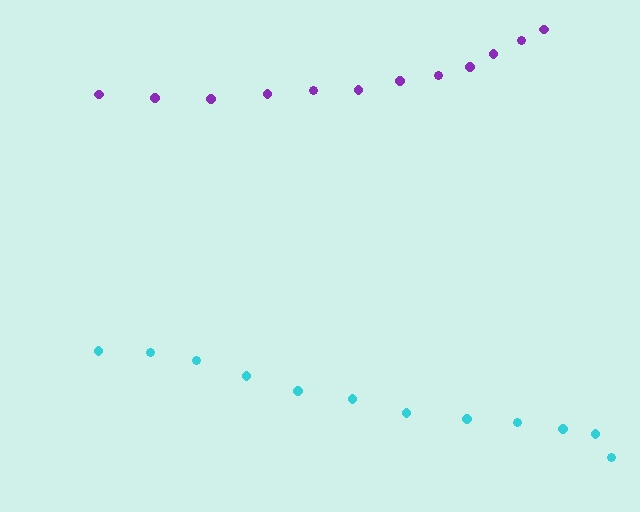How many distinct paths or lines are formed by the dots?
There are 2 distinct paths.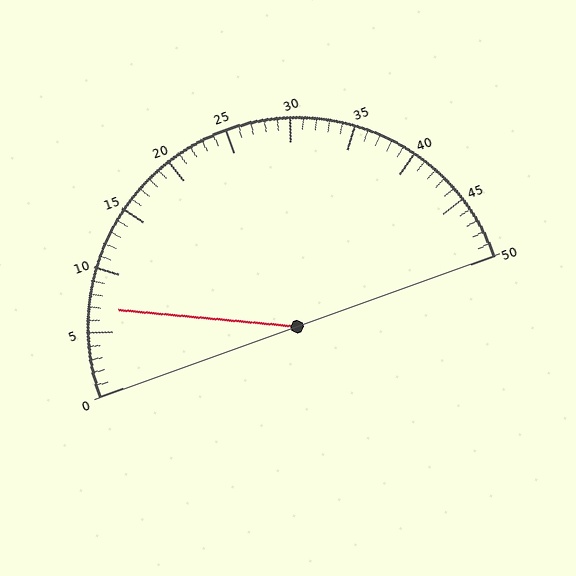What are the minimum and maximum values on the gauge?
The gauge ranges from 0 to 50.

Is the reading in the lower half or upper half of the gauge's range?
The reading is in the lower half of the range (0 to 50).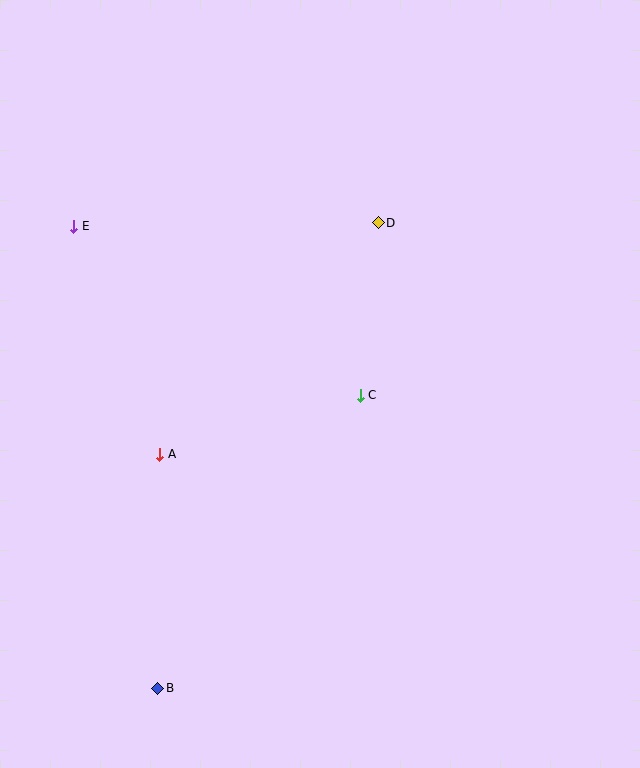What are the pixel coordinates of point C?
Point C is at (360, 395).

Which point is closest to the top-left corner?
Point E is closest to the top-left corner.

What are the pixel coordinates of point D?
Point D is at (378, 223).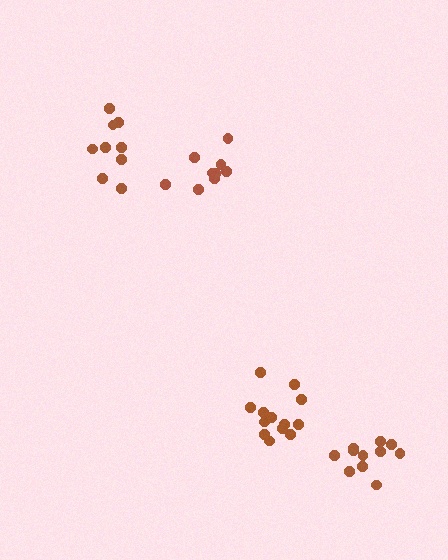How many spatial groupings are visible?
There are 4 spatial groupings.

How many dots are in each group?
Group 1: 9 dots, Group 2: 13 dots, Group 3: 9 dots, Group 4: 11 dots (42 total).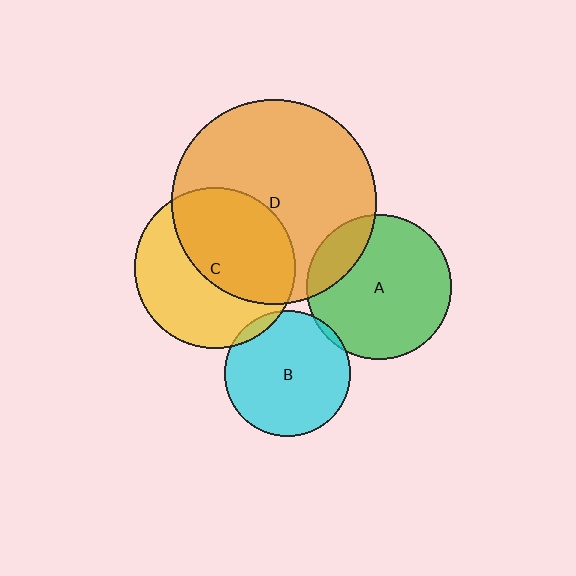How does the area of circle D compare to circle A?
Approximately 2.0 times.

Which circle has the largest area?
Circle D (orange).